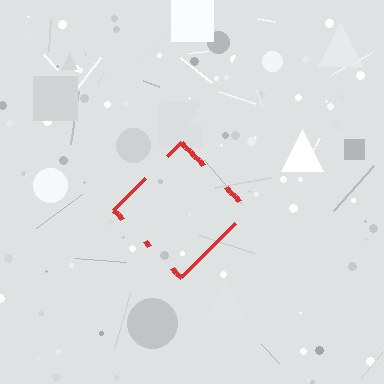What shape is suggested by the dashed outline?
The dashed outline suggests a diamond.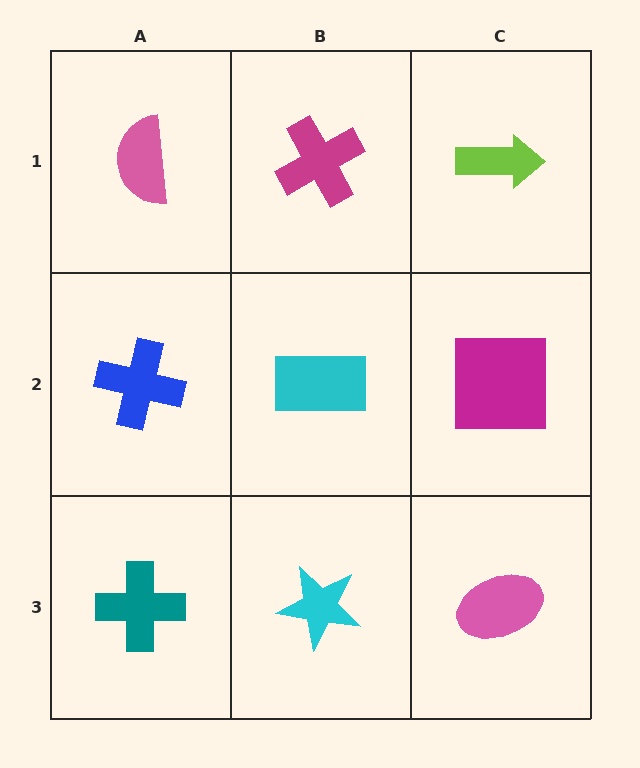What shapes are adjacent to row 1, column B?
A cyan rectangle (row 2, column B), a pink semicircle (row 1, column A), a lime arrow (row 1, column C).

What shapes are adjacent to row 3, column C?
A magenta square (row 2, column C), a cyan star (row 3, column B).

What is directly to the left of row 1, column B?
A pink semicircle.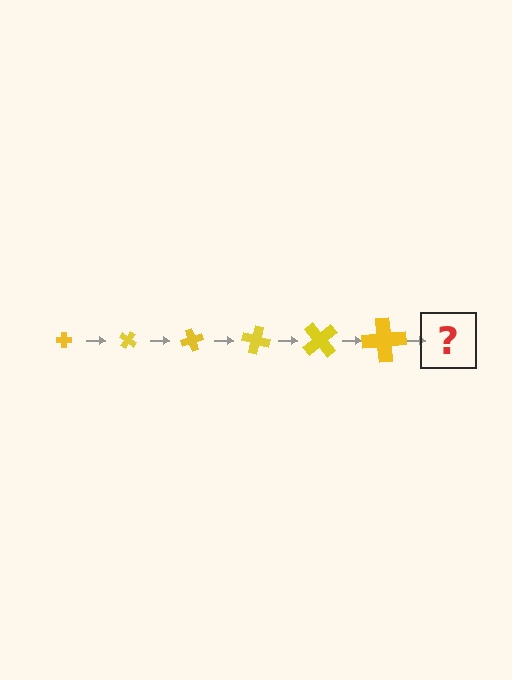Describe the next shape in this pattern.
It should be a cross, larger than the previous one and rotated 210 degrees from the start.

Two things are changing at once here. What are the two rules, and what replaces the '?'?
The two rules are that the cross grows larger each step and it rotates 35 degrees each step. The '?' should be a cross, larger than the previous one and rotated 210 degrees from the start.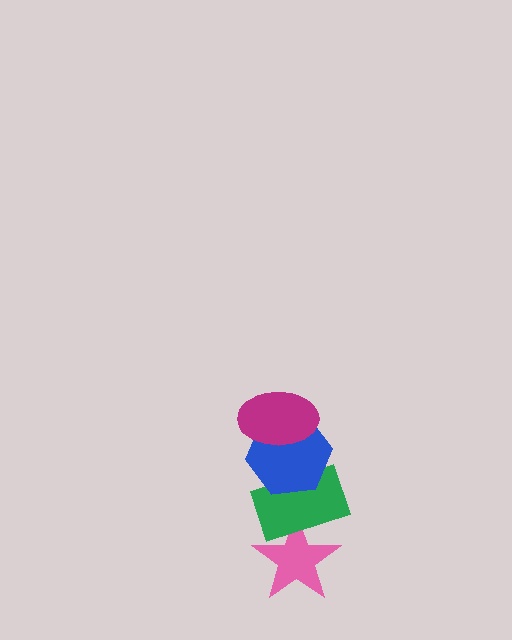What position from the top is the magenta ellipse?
The magenta ellipse is 1st from the top.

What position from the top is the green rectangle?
The green rectangle is 3rd from the top.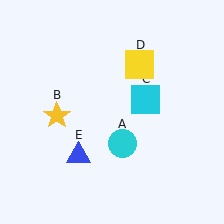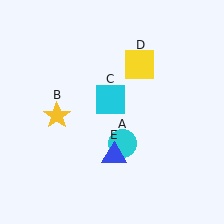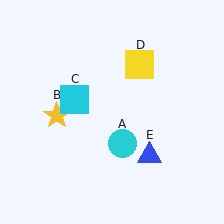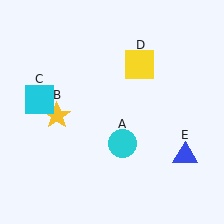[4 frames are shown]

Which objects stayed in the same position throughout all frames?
Cyan circle (object A) and yellow star (object B) and yellow square (object D) remained stationary.